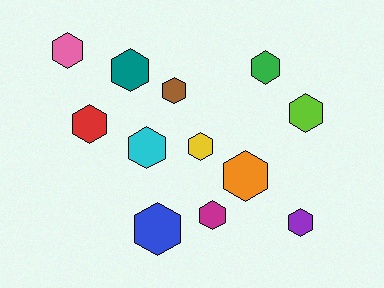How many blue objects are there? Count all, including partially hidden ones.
There is 1 blue object.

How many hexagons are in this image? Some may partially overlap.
There are 12 hexagons.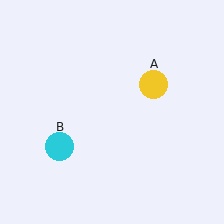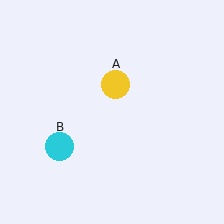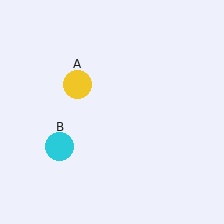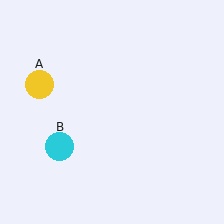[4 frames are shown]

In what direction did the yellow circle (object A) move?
The yellow circle (object A) moved left.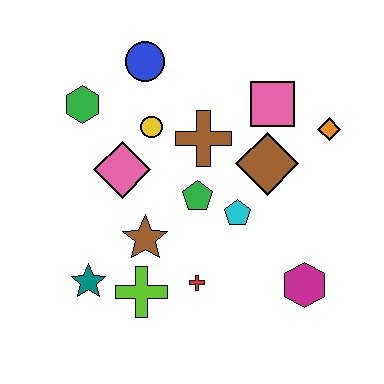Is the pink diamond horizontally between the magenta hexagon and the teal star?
Yes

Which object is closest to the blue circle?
The yellow circle is closest to the blue circle.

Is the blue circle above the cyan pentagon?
Yes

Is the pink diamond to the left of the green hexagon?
No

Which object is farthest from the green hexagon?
The magenta hexagon is farthest from the green hexagon.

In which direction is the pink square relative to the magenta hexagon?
The pink square is above the magenta hexagon.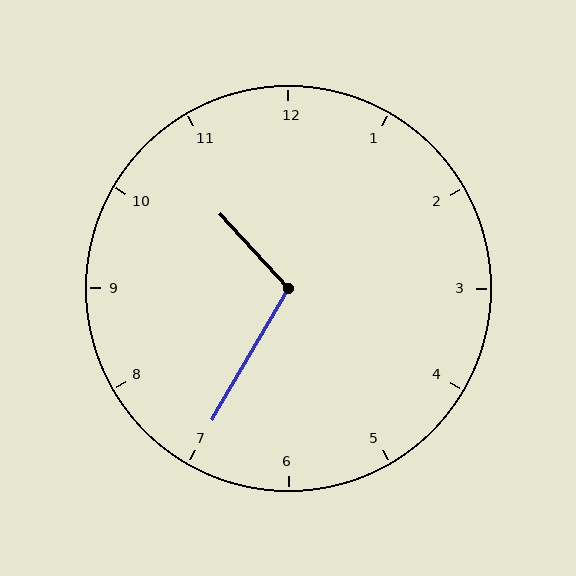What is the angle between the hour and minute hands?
Approximately 108 degrees.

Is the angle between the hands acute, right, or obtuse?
It is obtuse.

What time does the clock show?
10:35.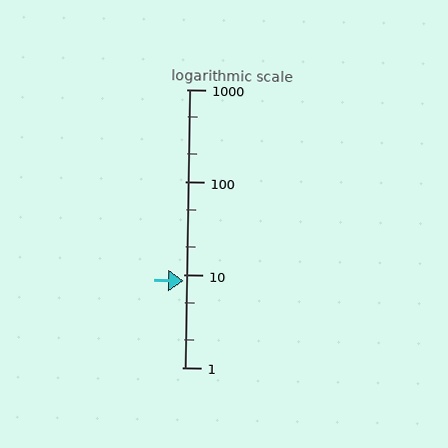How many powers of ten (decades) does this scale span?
The scale spans 3 decades, from 1 to 1000.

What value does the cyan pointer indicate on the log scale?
The pointer indicates approximately 8.6.